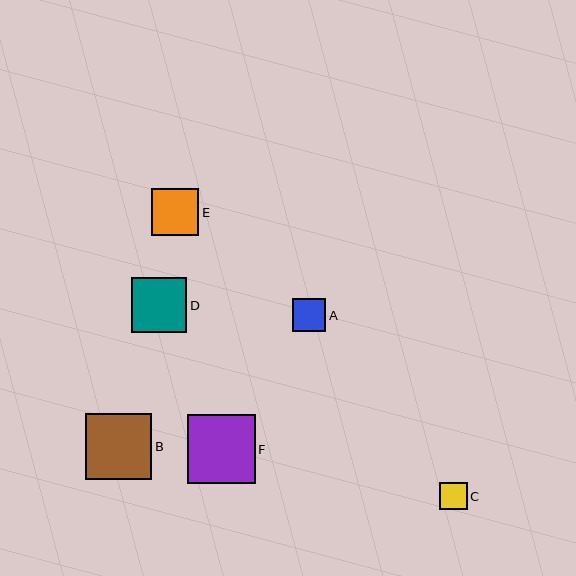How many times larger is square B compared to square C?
Square B is approximately 2.4 times the size of square C.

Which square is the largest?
Square F is the largest with a size of approximately 68 pixels.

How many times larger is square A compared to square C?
Square A is approximately 1.2 times the size of square C.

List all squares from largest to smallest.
From largest to smallest: F, B, D, E, A, C.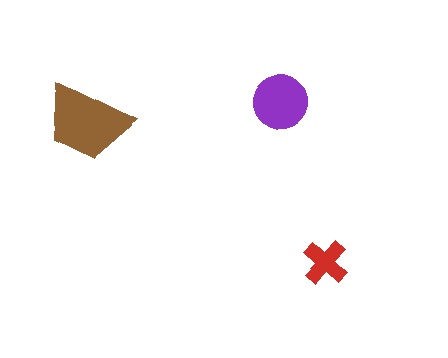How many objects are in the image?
There are 3 objects in the image.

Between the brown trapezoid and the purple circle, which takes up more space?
The brown trapezoid.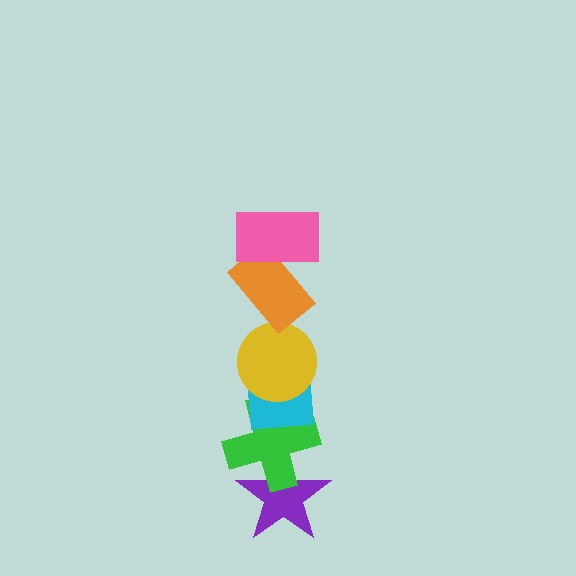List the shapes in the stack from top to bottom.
From top to bottom: the pink rectangle, the orange rectangle, the yellow circle, the cyan square, the green cross, the purple star.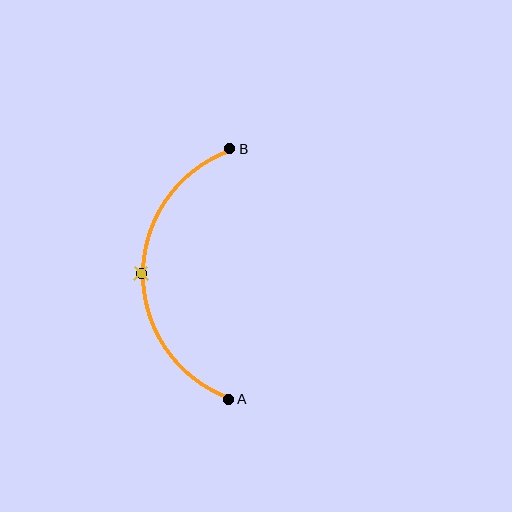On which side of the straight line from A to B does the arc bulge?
The arc bulges to the left of the straight line connecting A and B.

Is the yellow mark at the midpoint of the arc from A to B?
Yes. The yellow mark lies on the arc at equal arc-length from both A and B — it is the arc midpoint.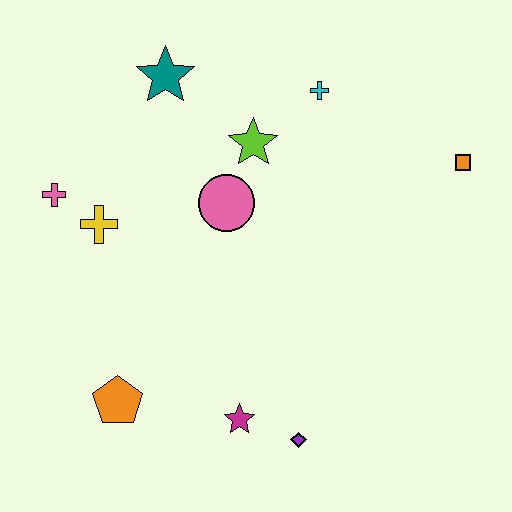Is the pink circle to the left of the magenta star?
Yes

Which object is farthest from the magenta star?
The teal star is farthest from the magenta star.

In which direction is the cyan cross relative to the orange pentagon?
The cyan cross is above the orange pentagon.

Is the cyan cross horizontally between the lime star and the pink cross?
No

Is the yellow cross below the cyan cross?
Yes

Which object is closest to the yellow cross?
The pink cross is closest to the yellow cross.